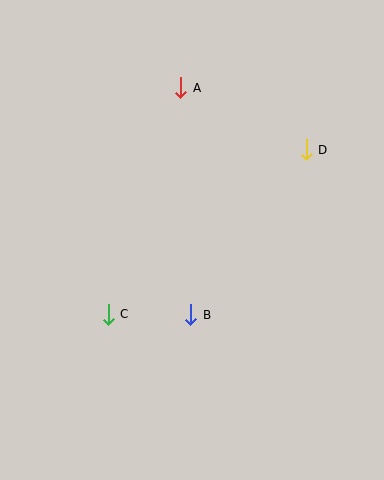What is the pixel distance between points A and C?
The distance between A and C is 238 pixels.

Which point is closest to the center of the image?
Point B at (191, 315) is closest to the center.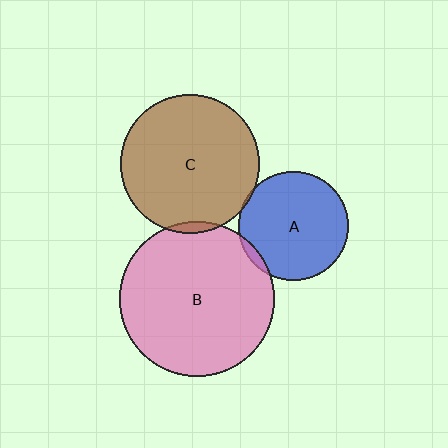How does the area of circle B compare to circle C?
Approximately 1.2 times.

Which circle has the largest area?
Circle B (pink).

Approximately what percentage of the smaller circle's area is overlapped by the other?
Approximately 5%.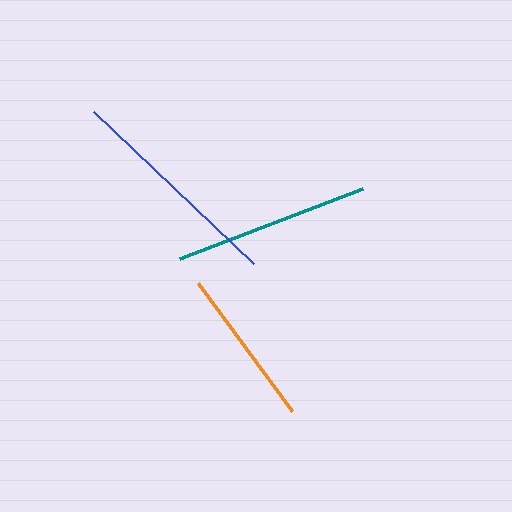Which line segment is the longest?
The blue line is the longest at approximately 221 pixels.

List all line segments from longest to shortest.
From longest to shortest: blue, teal, orange.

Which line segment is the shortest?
The orange line is the shortest at approximately 159 pixels.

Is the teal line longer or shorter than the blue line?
The blue line is longer than the teal line.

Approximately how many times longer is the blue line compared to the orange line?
The blue line is approximately 1.4 times the length of the orange line.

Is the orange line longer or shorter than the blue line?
The blue line is longer than the orange line.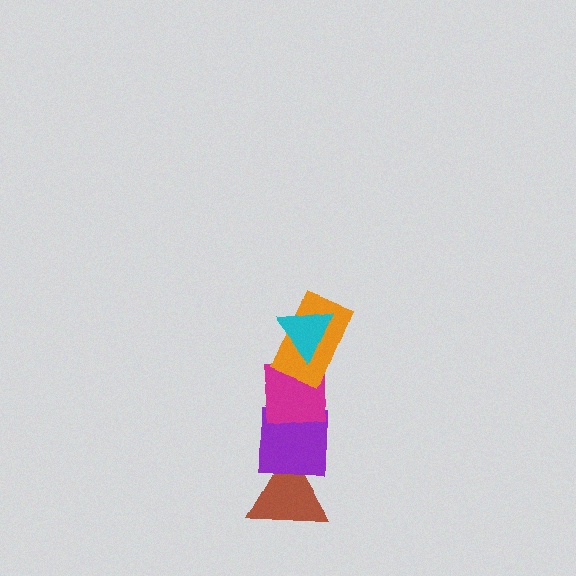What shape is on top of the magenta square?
The orange rectangle is on top of the magenta square.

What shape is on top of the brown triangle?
The purple square is on top of the brown triangle.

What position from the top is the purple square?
The purple square is 4th from the top.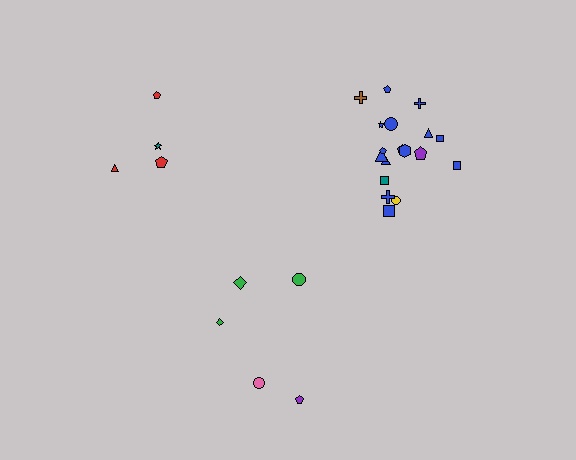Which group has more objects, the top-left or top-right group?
The top-right group.